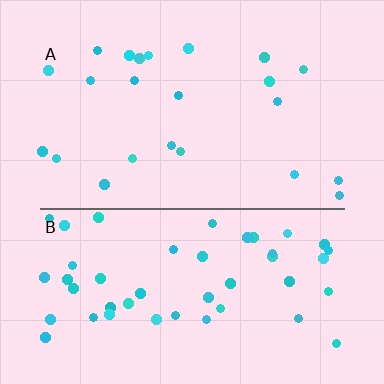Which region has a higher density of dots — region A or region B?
B (the bottom).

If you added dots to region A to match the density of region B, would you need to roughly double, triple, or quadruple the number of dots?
Approximately double.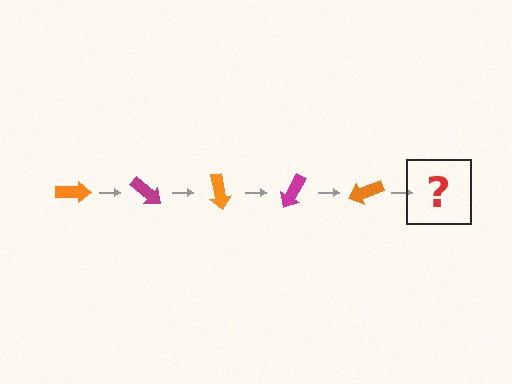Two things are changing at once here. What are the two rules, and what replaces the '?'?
The two rules are that it rotates 40 degrees each step and the color cycles through orange and magenta. The '?' should be a magenta arrow, rotated 200 degrees from the start.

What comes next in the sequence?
The next element should be a magenta arrow, rotated 200 degrees from the start.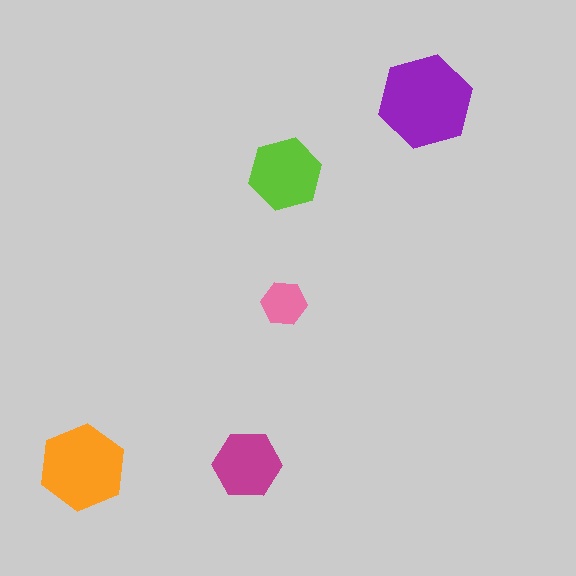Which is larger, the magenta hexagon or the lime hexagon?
The lime one.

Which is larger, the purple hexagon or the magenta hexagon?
The purple one.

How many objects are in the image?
There are 5 objects in the image.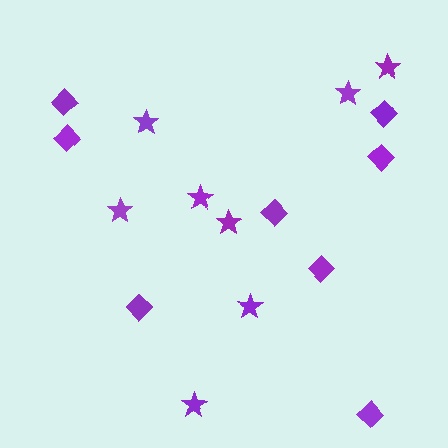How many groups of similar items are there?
There are 2 groups: one group of stars (8) and one group of diamonds (8).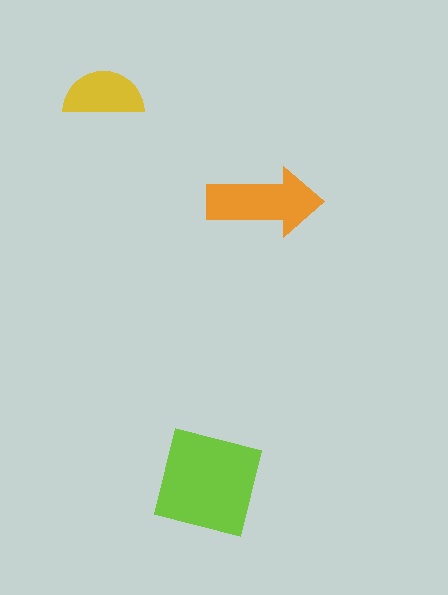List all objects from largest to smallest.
The lime square, the orange arrow, the yellow semicircle.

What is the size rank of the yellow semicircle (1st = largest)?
3rd.